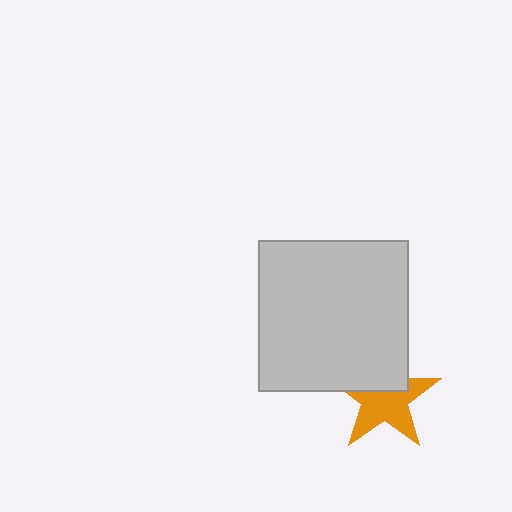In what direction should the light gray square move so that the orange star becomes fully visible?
The light gray square should move up. That is the shortest direction to clear the overlap and leave the orange star fully visible.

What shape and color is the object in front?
The object in front is a light gray square.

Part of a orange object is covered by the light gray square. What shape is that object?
It is a star.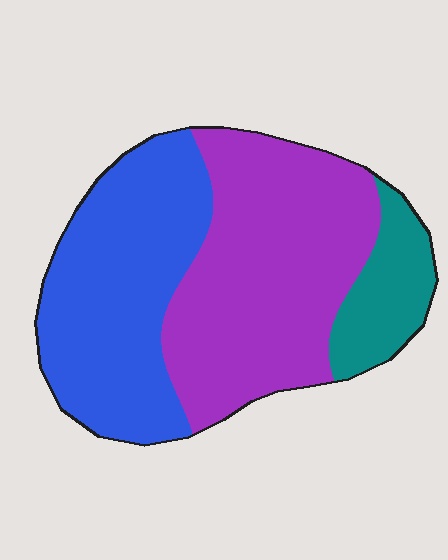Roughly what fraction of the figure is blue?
Blue covers around 40% of the figure.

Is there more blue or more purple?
Purple.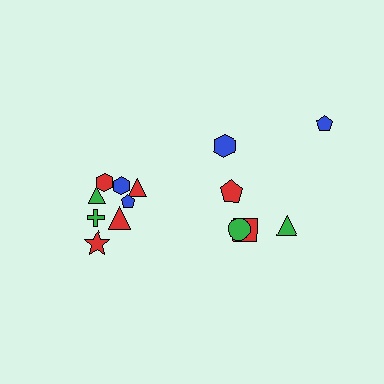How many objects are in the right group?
There are 6 objects.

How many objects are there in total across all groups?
There are 14 objects.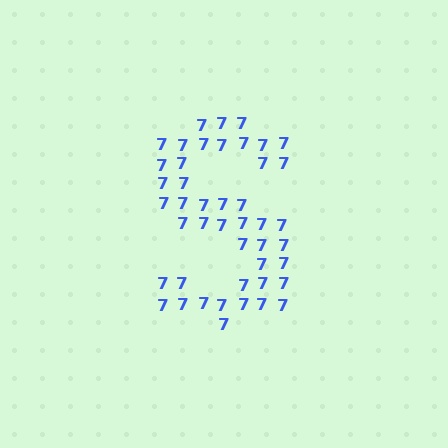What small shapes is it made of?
It is made of small digit 7's.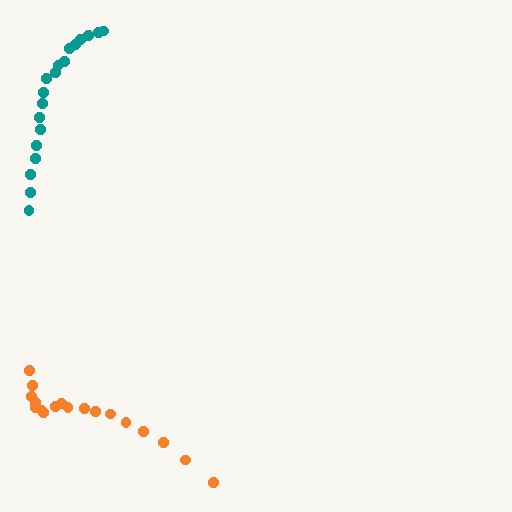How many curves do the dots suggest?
There are 2 distinct paths.